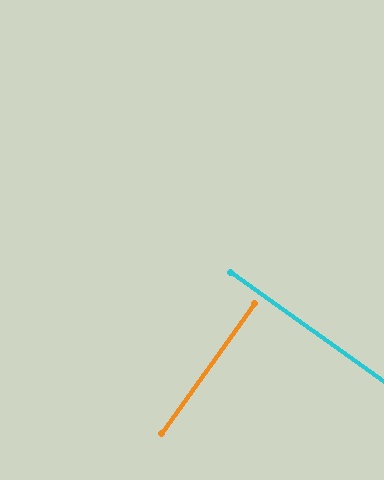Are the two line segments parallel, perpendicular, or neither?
Perpendicular — they meet at approximately 90°.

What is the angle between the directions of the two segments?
Approximately 90 degrees.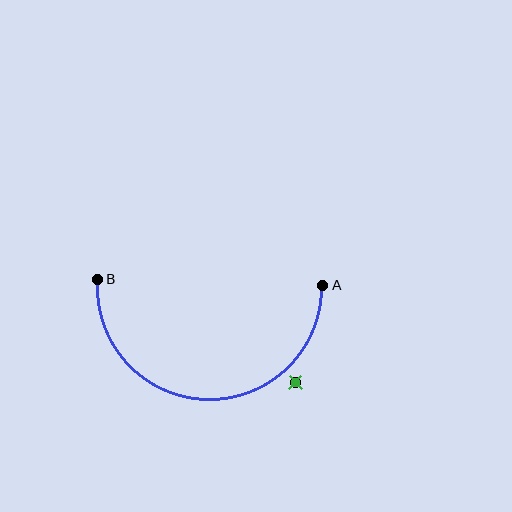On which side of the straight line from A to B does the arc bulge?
The arc bulges below the straight line connecting A and B.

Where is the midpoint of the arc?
The arc midpoint is the point on the curve farthest from the straight line joining A and B. It sits below that line.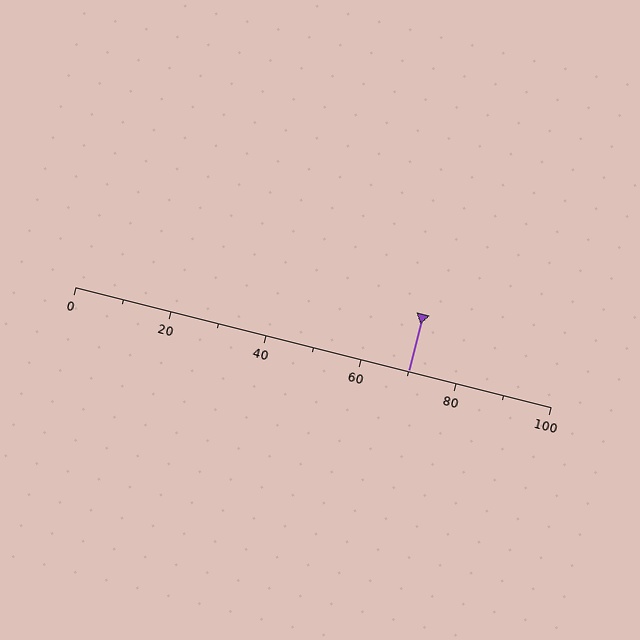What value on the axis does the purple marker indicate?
The marker indicates approximately 70.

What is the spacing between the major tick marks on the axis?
The major ticks are spaced 20 apart.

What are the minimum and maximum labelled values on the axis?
The axis runs from 0 to 100.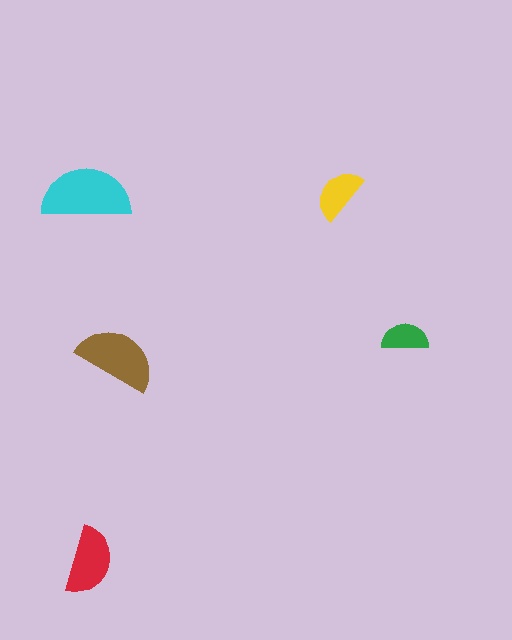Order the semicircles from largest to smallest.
the cyan one, the brown one, the red one, the yellow one, the green one.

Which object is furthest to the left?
The cyan semicircle is leftmost.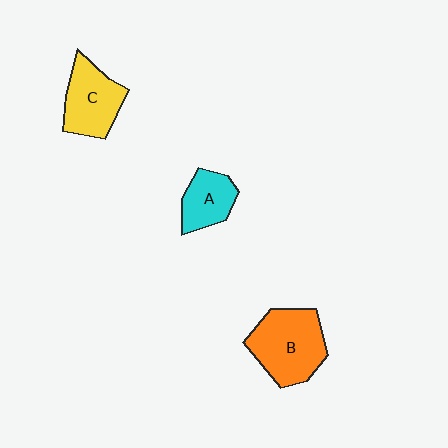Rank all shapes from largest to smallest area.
From largest to smallest: B (orange), C (yellow), A (cyan).